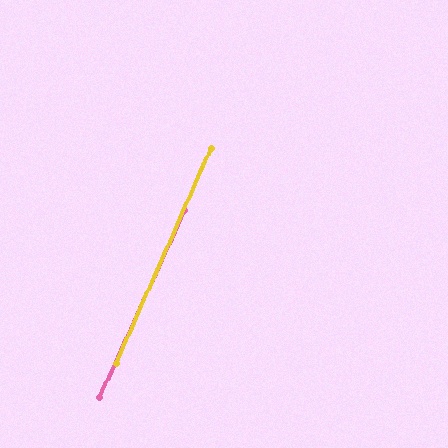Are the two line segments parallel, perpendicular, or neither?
Parallel — their directions differ by only 0.6°.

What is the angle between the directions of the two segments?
Approximately 1 degree.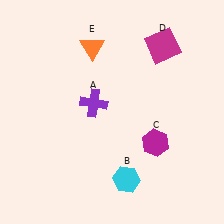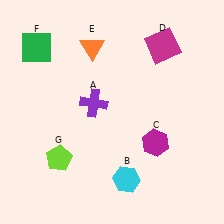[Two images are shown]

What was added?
A green square (F), a lime pentagon (G) were added in Image 2.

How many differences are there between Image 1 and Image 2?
There are 2 differences between the two images.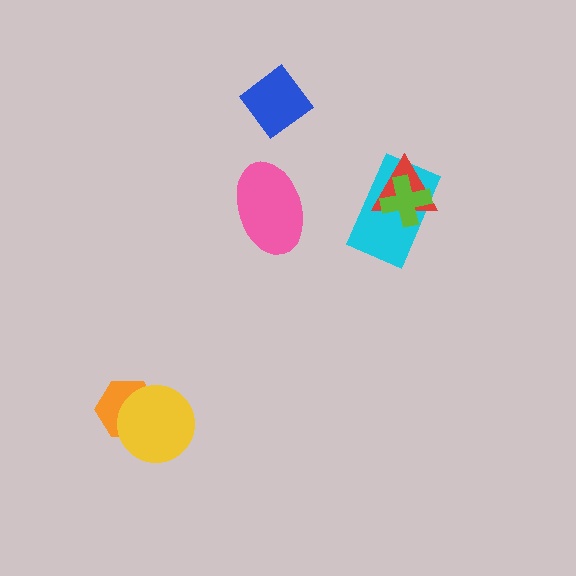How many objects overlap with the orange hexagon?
1 object overlaps with the orange hexagon.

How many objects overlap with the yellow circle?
1 object overlaps with the yellow circle.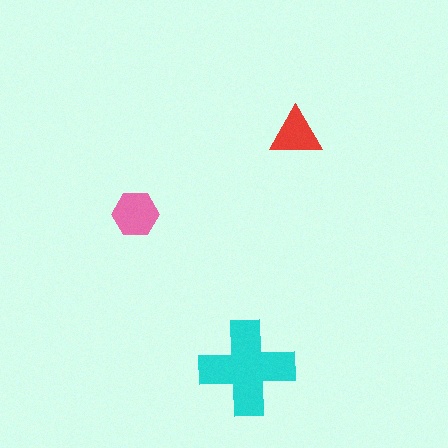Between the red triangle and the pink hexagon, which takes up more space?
The pink hexagon.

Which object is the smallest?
The red triangle.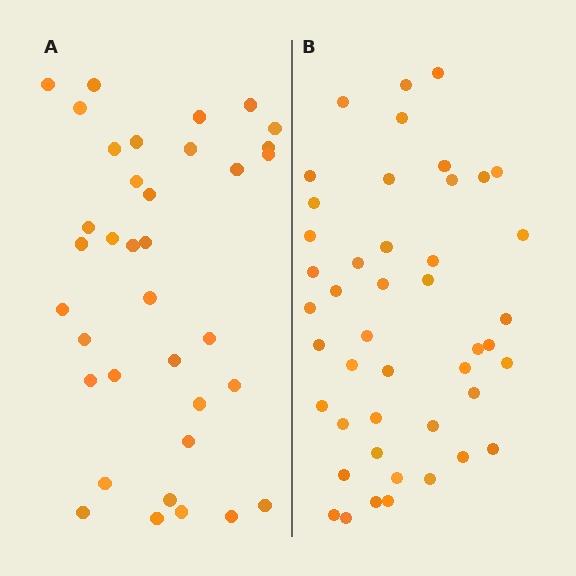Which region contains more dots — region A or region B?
Region B (the right region) has more dots.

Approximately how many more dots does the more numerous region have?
Region B has roughly 8 or so more dots than region A.